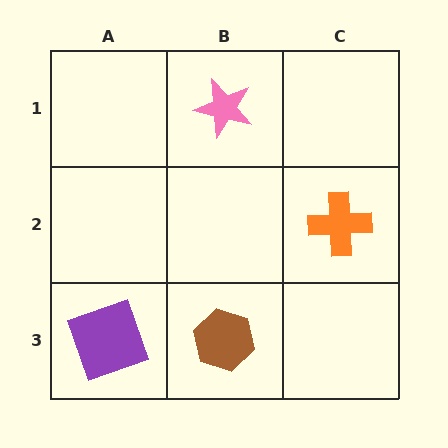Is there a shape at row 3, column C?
No, that cell is empty.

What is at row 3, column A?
A purple square.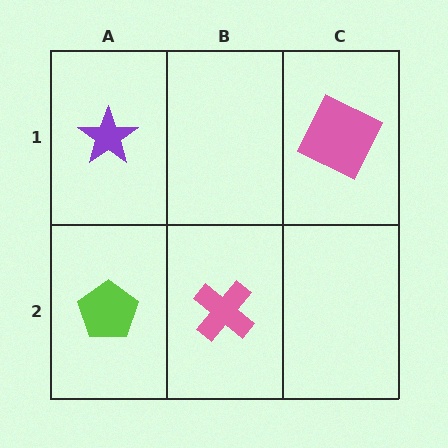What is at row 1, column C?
A pink square.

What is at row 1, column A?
A purple star.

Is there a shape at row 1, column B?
No, that cell is empty.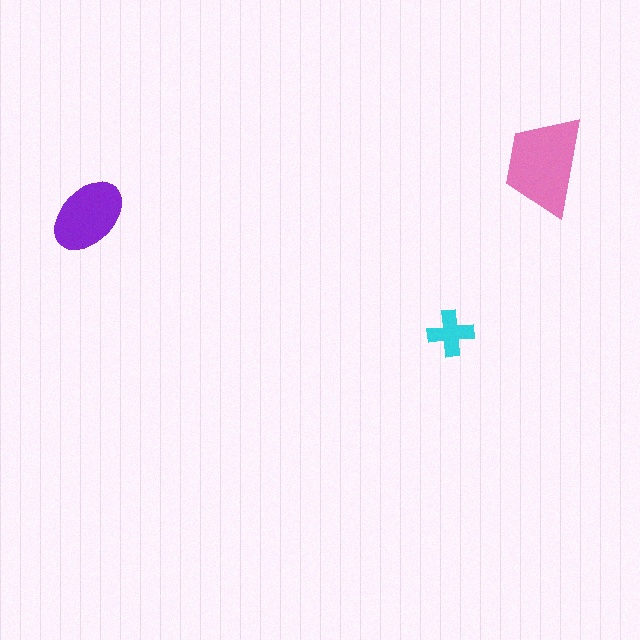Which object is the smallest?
The cyan cross.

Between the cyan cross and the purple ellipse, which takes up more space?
The purple ellipse.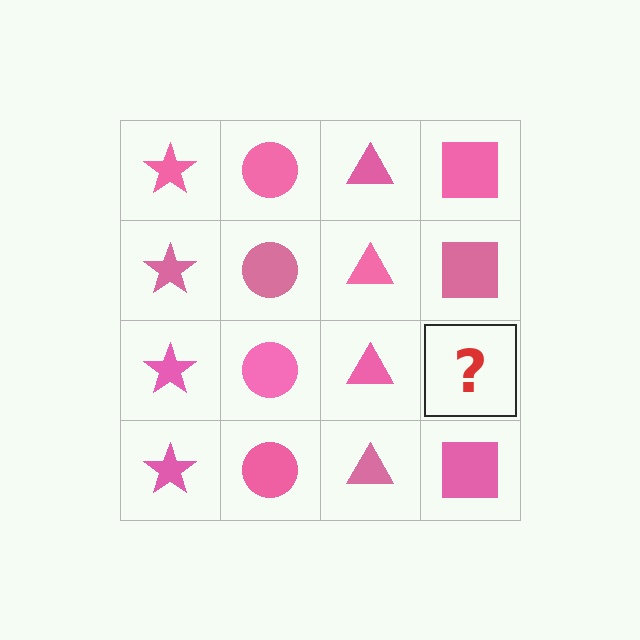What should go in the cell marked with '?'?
The missing cell should contain a pink square.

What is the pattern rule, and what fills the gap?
The rule is that each column has a consistent shape. The gap should be filled with a pink square.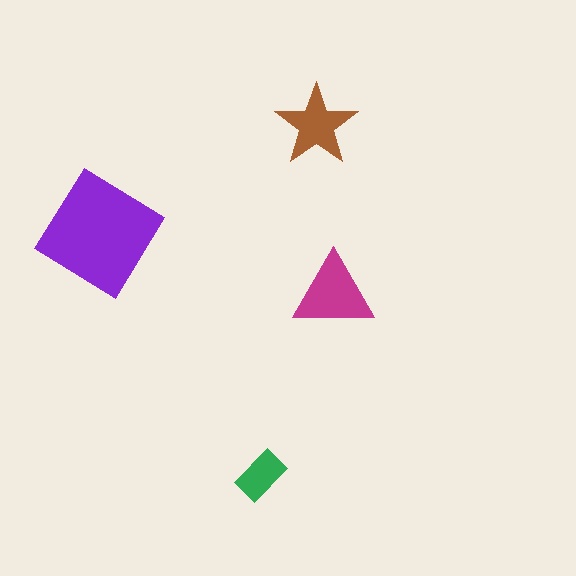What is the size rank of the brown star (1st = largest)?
3rd.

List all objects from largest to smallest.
The purple diamond, the magenta triangle, the brown star, the green rectangle.